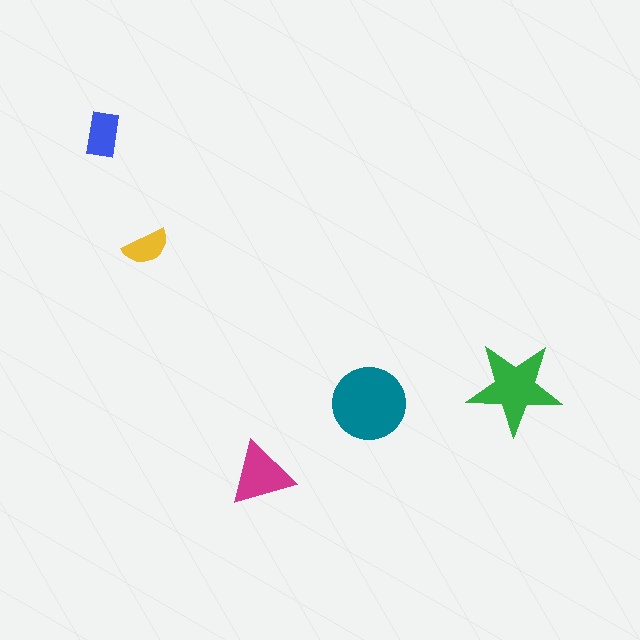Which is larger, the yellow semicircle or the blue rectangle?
The blue rectangle.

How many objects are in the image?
There are 5 objects in the image.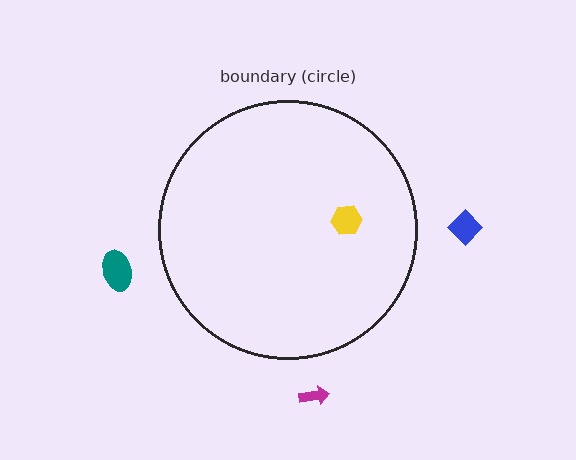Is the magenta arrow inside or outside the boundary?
Outside.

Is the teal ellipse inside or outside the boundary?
Outside.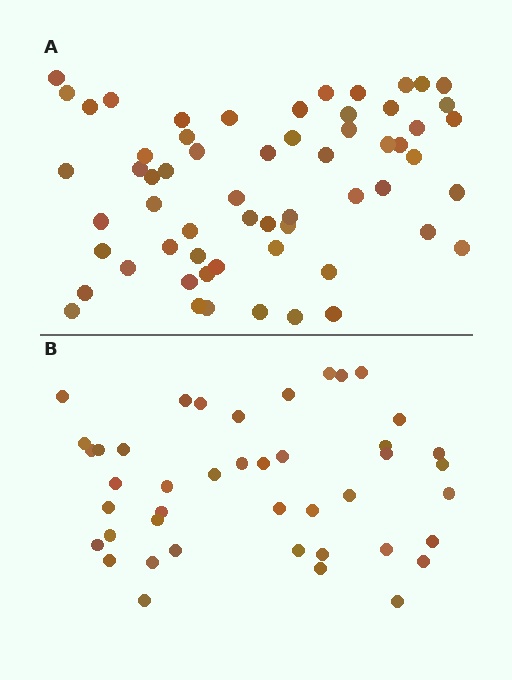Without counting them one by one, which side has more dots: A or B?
Region A (the top region) has more dots.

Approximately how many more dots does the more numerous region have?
Region A has approximately 15 more dots than region B.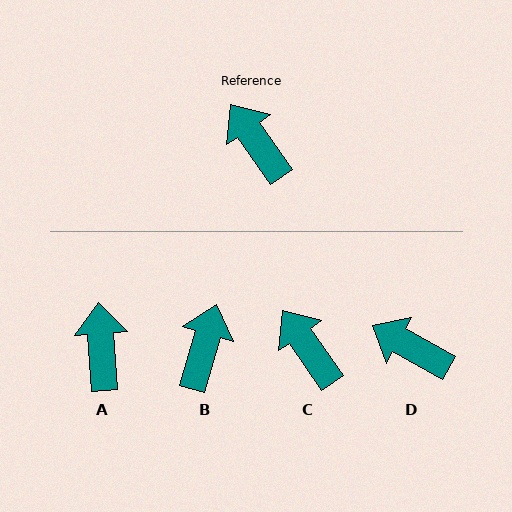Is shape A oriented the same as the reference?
No, it is off by about 31 degrees.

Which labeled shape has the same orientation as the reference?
C.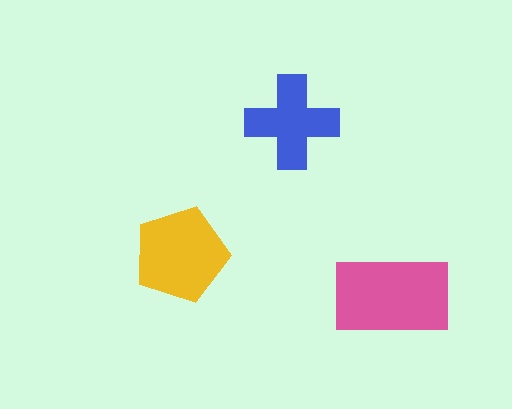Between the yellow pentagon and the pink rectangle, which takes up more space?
The pink rectangle.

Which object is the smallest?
The blue cross.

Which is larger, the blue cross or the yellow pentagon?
The yellow pentagon.